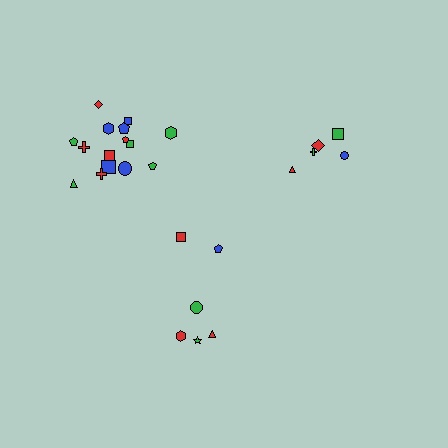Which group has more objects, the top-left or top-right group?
The top-left group.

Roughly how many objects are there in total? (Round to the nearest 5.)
Roughly 25 objects in total.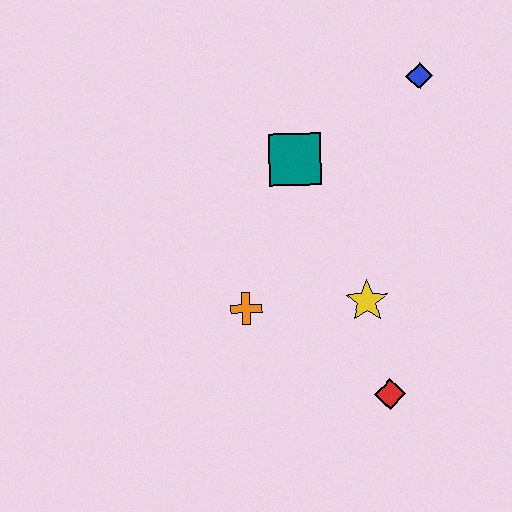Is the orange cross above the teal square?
No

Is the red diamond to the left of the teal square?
No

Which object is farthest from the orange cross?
The blue diamond is farthest from the orange cross.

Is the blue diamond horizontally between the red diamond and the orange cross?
No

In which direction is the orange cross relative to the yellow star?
The orange cross is to the left of the yellow star.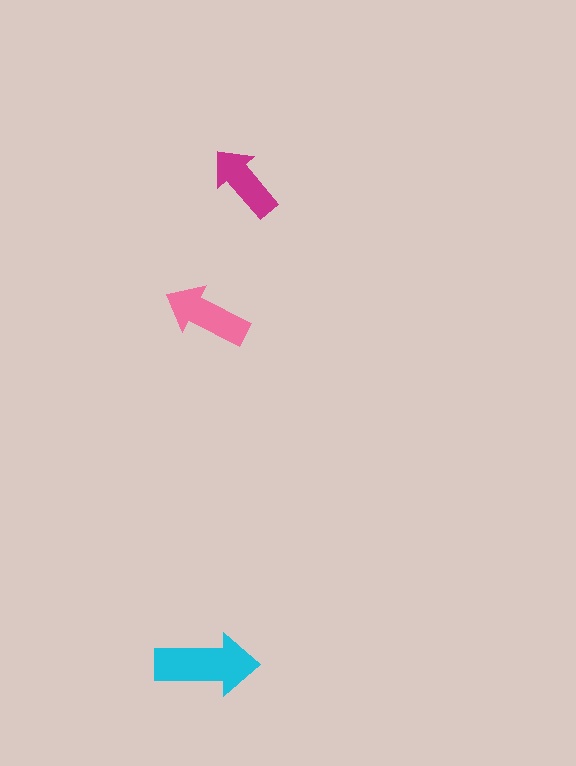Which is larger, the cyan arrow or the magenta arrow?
The cyan one.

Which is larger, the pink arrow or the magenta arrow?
The pink one.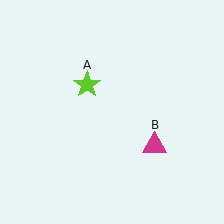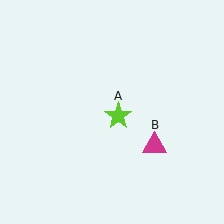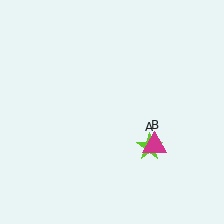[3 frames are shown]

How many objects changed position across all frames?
1 object changed position: lime star (object A).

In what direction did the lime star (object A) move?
The lime star (object A) moved down and to the right.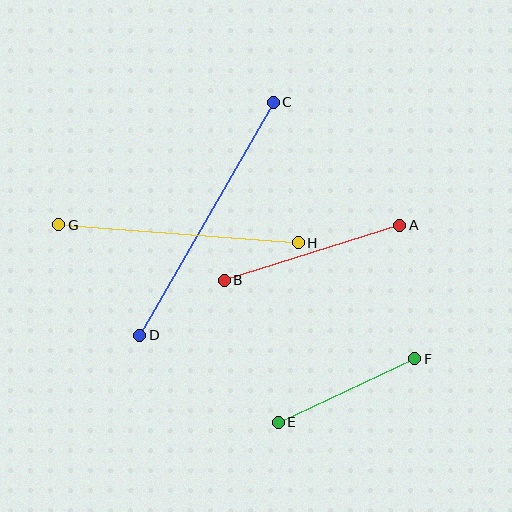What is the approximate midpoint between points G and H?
The midpoint is at approximately (179, 234) pixels.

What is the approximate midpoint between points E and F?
The midpoint is at approximately (347, 390) pixels.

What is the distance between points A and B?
The distance is approximately 184 pixels.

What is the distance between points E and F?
The distance is approximately 151 pixels.